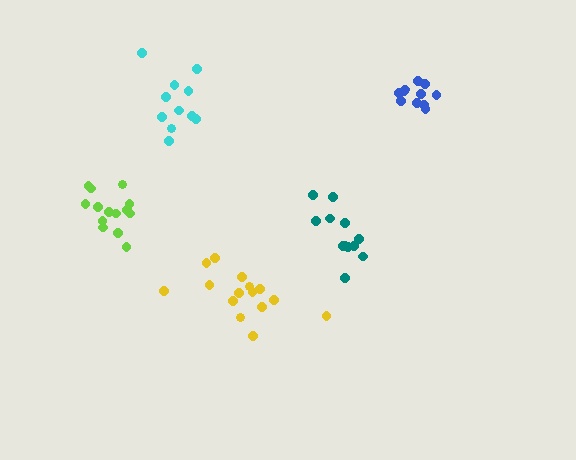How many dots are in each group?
Group 1: 15 dots, Group 2: 14 dots, Group 3: 12 dots, Group 4: 11 dots, Group 5: 11 dots (63 total).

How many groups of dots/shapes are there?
There are 5 groups.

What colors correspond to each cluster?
The clusters are colored: yellow, lime, teal, blue, cyan.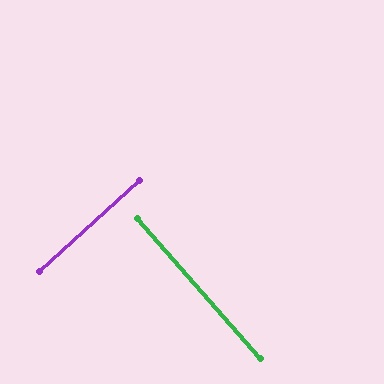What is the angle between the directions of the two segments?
Approximately 89 degrees.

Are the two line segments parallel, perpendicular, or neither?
Perpendicular — they meet at approximately 89°.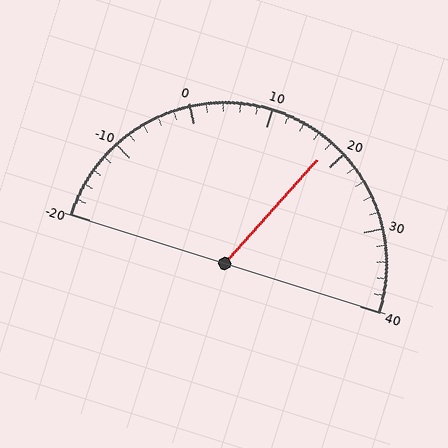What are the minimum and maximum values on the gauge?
The gauge ranges from -20 to 40.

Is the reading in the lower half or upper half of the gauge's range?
The reading is in the upper half of the range (-20 to 40).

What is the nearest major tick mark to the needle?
The nearest major tick mark is 20.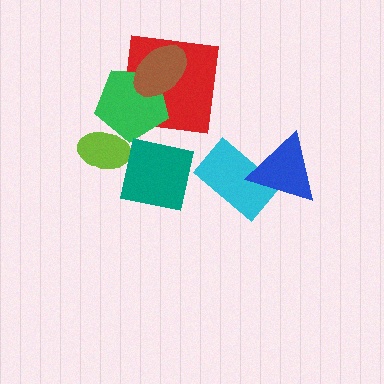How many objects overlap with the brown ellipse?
2 objects overlap with the brown ellipse.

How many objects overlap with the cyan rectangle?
1 object overlaps with the cyan rectangle.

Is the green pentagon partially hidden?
Yes, it is partially covered by another shape.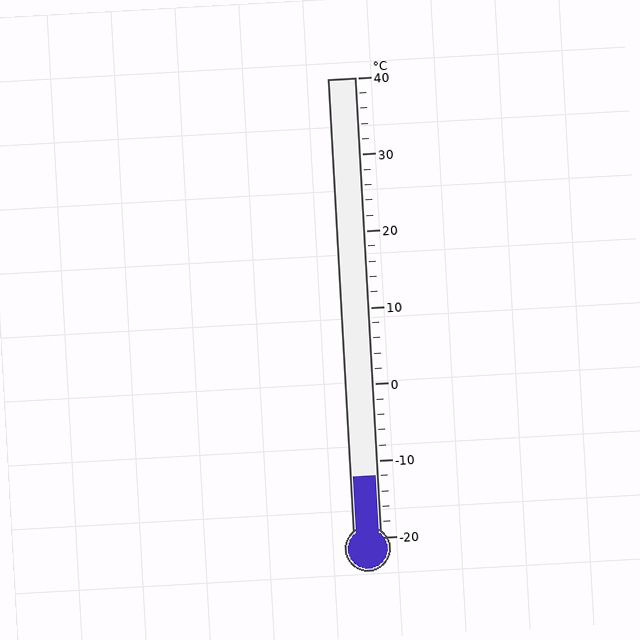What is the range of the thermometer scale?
The thermometer scale ranges from -20°C to 40°C.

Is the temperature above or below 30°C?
The temperature is below 30°C.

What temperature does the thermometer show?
The thermometer shows approximately -12°C.